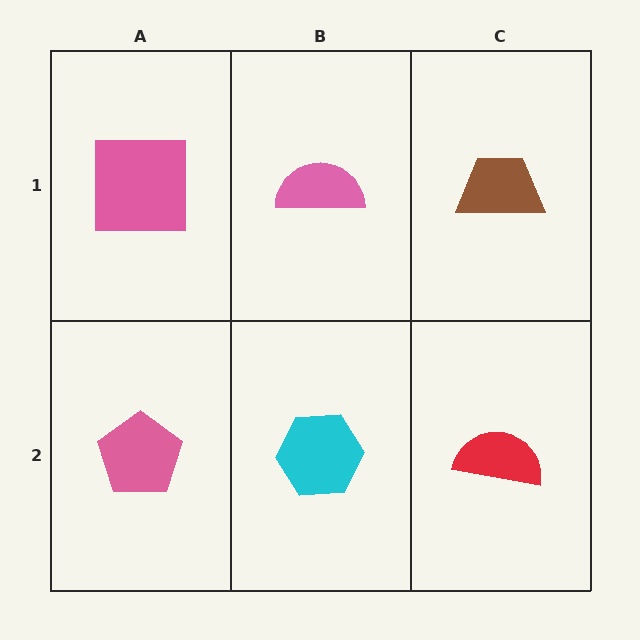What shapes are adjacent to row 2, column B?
A pink semicircle (row 1, column B), a pink pentagon (row 2, column A), a red semicircle (row 2, column C).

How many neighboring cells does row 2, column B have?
3.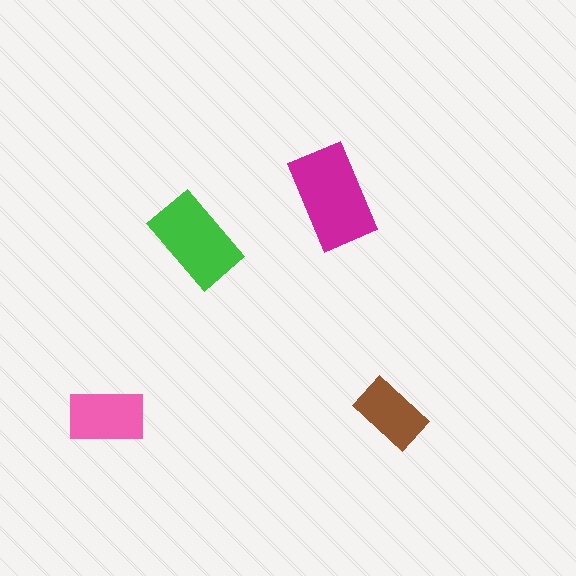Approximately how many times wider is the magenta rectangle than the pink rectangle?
About 1.5 times wider.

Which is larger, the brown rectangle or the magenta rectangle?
The magenta one.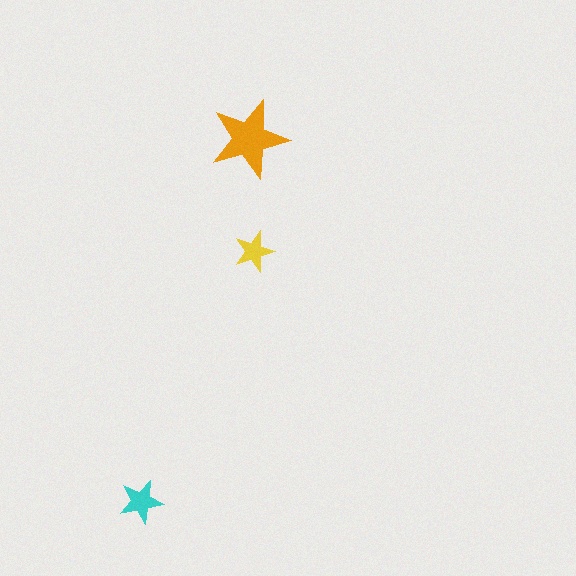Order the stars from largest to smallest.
the orange one, the cyan one, the yellow one.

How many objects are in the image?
There are 3 objects in the image.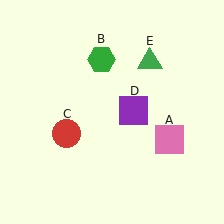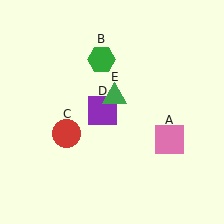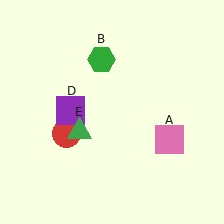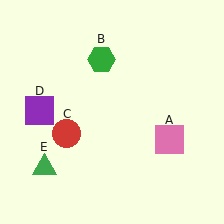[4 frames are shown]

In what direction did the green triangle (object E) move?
The green triangle (object E) moved down and to the left.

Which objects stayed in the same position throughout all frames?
Pink square (object A) and green hexagon (object B) and red circle (object C) remained stationary.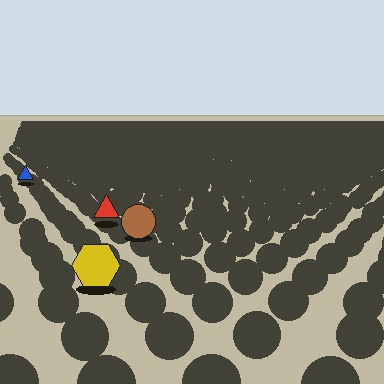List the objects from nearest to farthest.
From nearest to farthest: the yellow hexagon, the brown circle, the red triangle, the blue triangle.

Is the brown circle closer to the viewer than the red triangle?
Yes. The brown circle is closer — you can tell from the texture gradient: the ground texture is coarser near it.